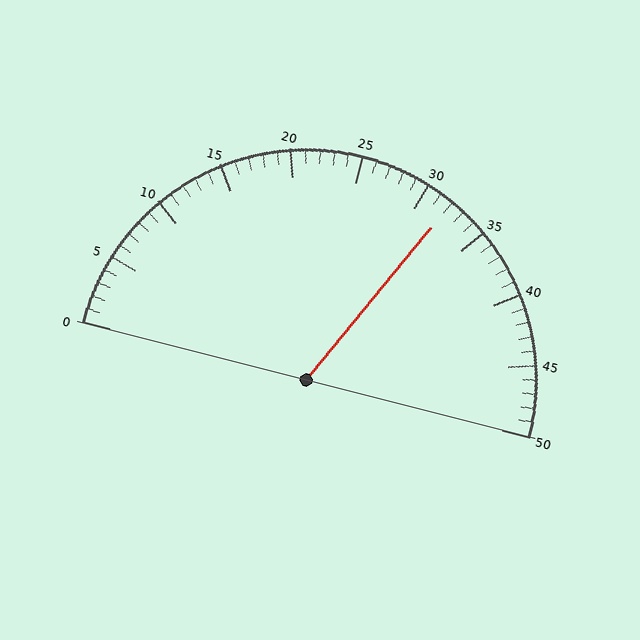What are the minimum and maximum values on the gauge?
The gauge ranges from 0 to 50.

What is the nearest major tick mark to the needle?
The nearest major tick mark is 30.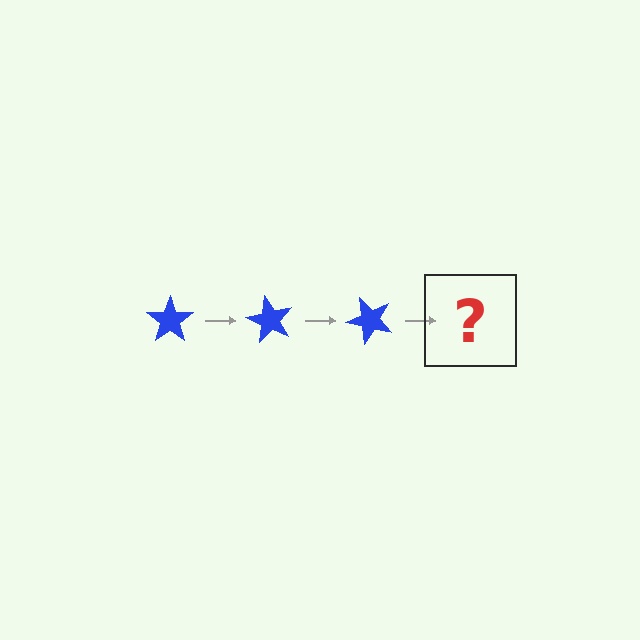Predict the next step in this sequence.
The next step is a blue star rotated 180 degrees.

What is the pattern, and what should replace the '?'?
The pattern is that the star rotates 60 degrees each step. The '?' should be a blue star rotated 180 degrees.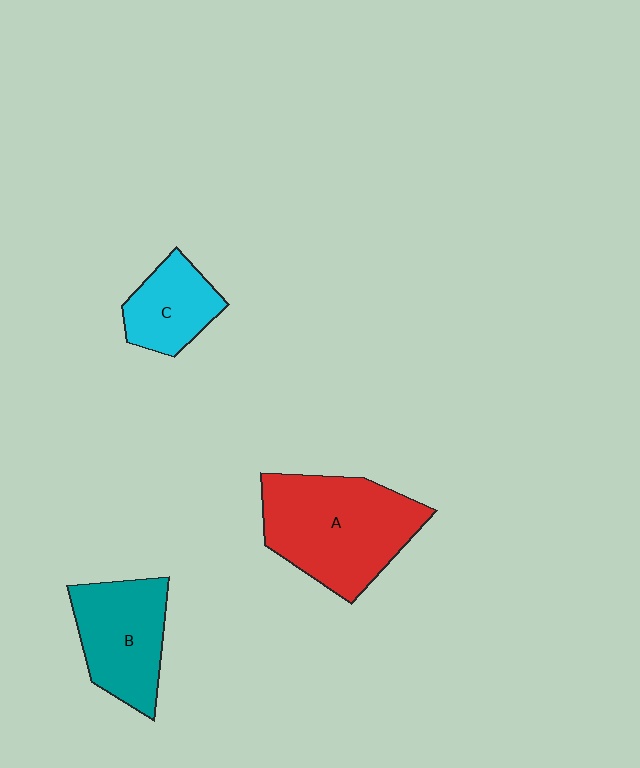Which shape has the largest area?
Shape A (red).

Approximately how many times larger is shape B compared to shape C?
Approximately 1.5 times.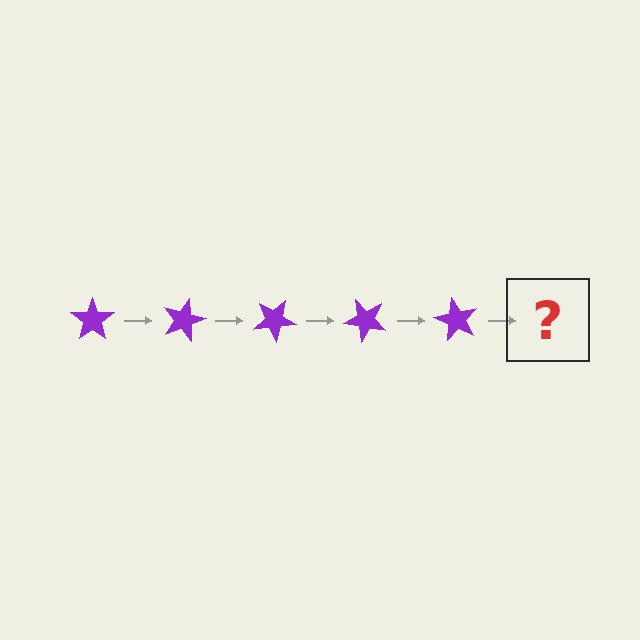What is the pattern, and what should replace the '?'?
The pattern is that the star rotates 15 degrees each step. The '?' should be a purple star rotated 75 degrees.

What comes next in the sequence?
The next element should be a purple star rotated 75 degrees.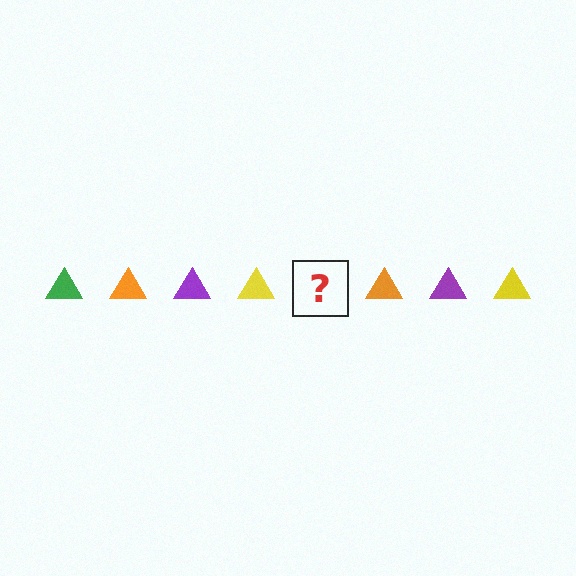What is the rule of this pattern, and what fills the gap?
The rule is that the pattern cycles through green, orange, purple, yellow triangles. The gap should be filled with a green triangle.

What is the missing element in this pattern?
The missing element is a green triangle.